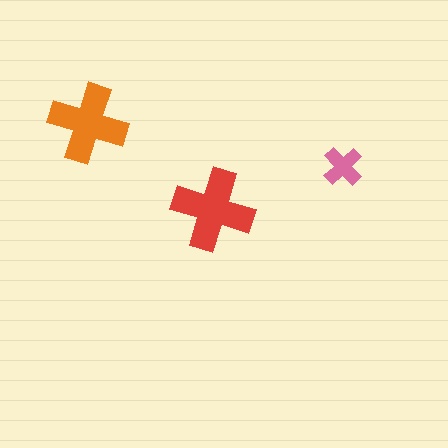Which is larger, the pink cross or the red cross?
The red one.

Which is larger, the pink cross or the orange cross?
The orange one.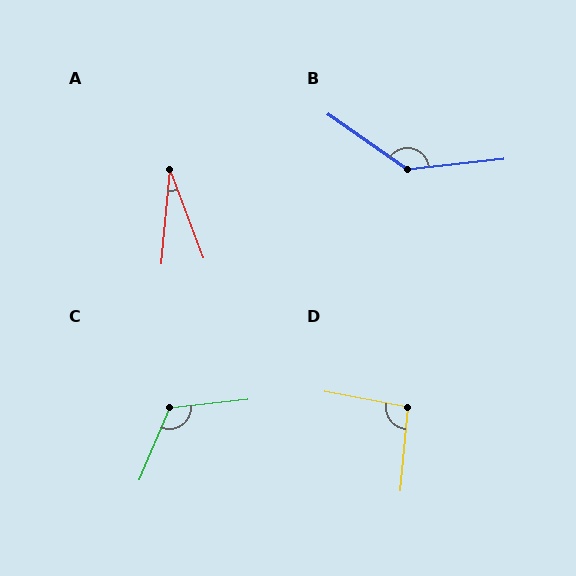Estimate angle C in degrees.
Approximately 119 degrees.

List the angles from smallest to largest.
A (26°), D (96°), C (119°), B (139°).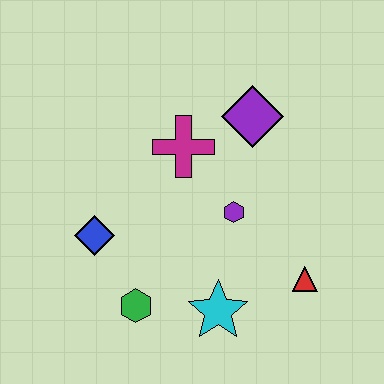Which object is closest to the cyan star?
The green hexagon is closest to the cyan star.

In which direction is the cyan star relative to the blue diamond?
The cyan star is to the right of the blue diamond.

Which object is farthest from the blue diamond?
The red triangle is farthest from the blue diamond.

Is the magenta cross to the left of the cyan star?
Yes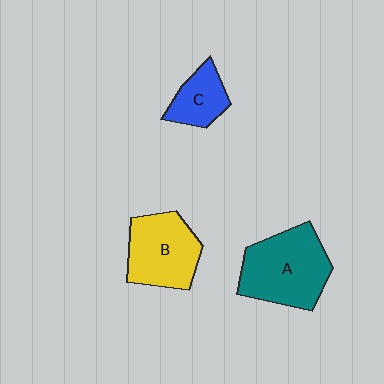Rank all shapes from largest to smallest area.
From largest to smallest: A (teal), B (yellow), C (blue).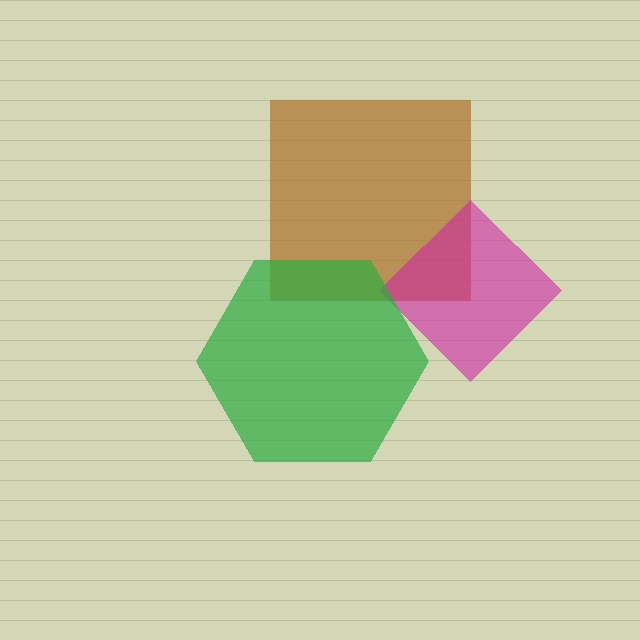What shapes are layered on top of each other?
The layered shapes are: a brown square, a magenta diamond, a green hexagon.